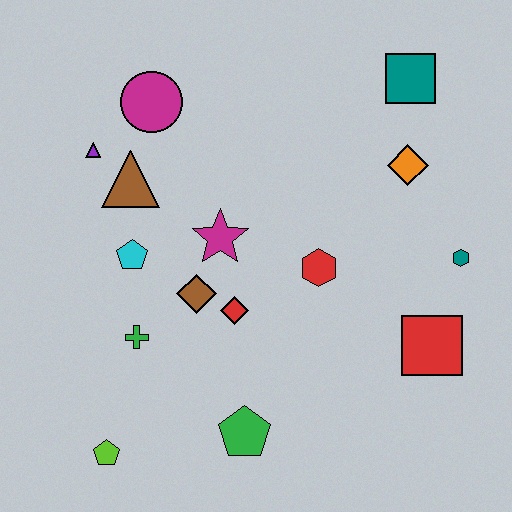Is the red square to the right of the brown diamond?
Yes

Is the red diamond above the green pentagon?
Yes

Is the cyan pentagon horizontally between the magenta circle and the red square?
No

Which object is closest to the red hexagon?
The red diamond is closest to the red hexagon.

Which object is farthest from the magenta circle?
The red square is farthest from the magenta circle.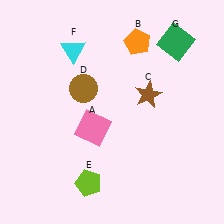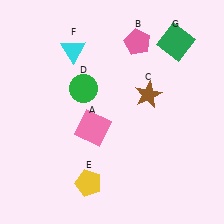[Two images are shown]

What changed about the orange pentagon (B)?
In Image 1, B is orange. In Image 2, it changed to pink.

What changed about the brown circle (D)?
In Image 1, D is brown. In Image 2, it changed to green.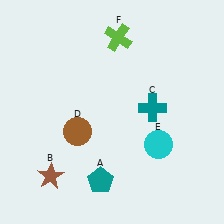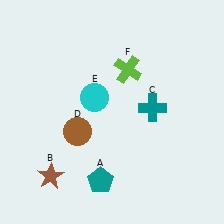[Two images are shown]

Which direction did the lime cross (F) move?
The lime cross (F) moved down.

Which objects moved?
The objects that moved are: the cyan circle (E), the lime cross (F).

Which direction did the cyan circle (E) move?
The cyan circle (E) moved left.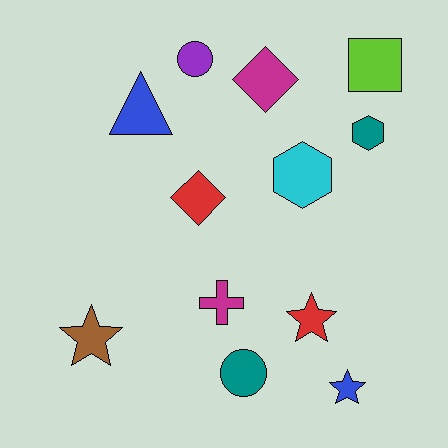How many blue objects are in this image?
There are 2 blue objects.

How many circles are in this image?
There are 2 circles.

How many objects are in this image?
There are 12 objects.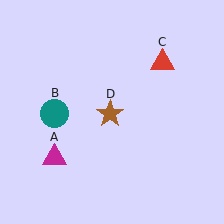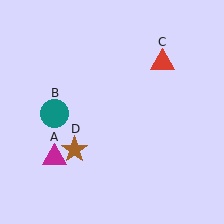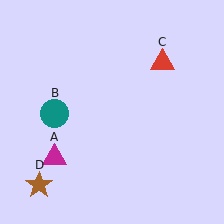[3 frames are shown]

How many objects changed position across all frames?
1 object changed position: brown star (object D).